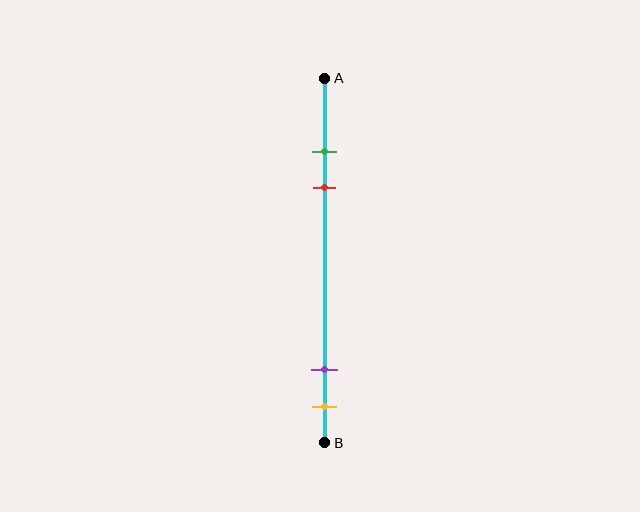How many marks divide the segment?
There are 4 marks dividing the segment.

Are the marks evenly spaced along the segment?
No, the marks are not evenly spaced.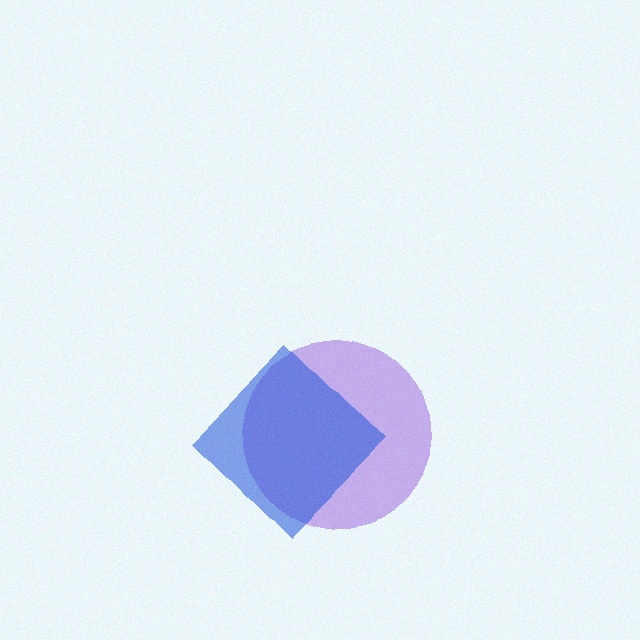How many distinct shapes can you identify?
There are 2 distinct shapes: a purple circle, a blue diamond.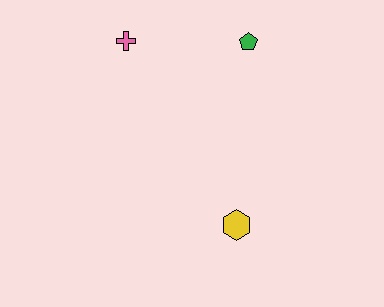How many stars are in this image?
There are no stars.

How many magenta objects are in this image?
There are no magenta objects.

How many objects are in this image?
There are 3 objects.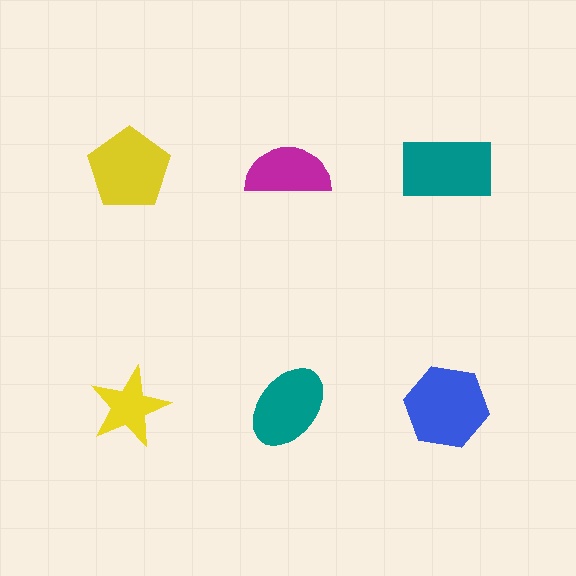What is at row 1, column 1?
A yellow pentagon.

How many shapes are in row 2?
3 shapes.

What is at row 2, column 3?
A blue hexagon.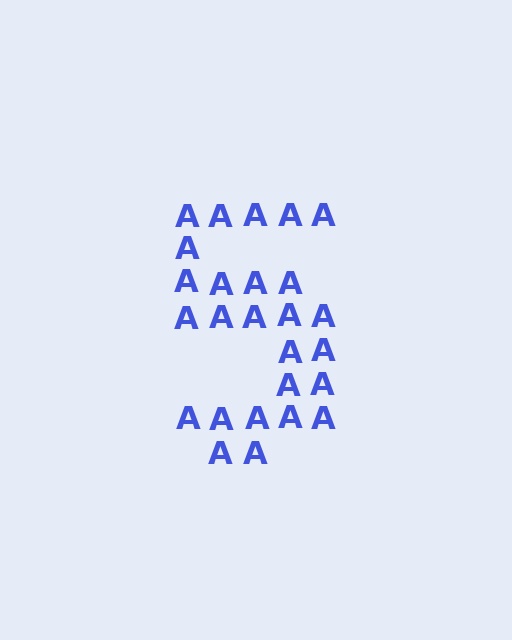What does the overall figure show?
The overall figure shows the digit 5.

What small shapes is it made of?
It is made of small letter A's.